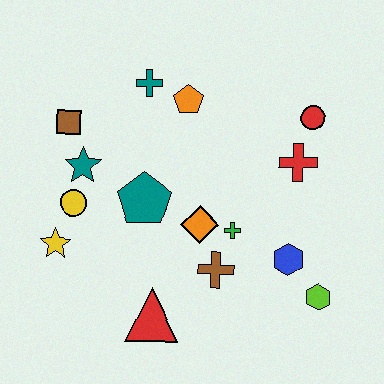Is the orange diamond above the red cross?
No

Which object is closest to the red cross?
The red circle is closest to the red cross.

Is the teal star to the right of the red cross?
No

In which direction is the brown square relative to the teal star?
The brown square is above the teal star.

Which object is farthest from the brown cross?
The brown square is farthest from the brown cross.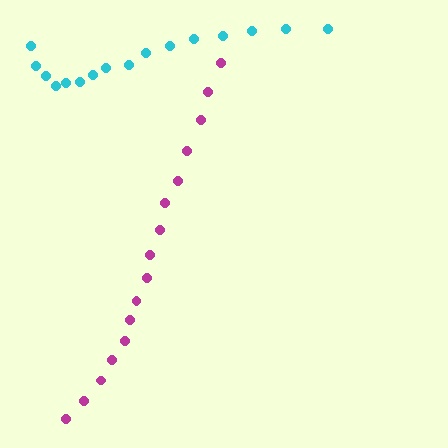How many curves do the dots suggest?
There are 2 distinct paths.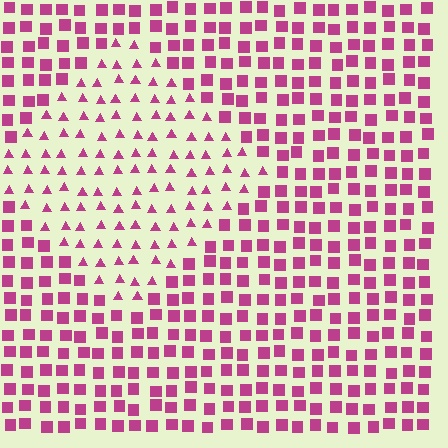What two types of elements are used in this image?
The image uses triangles inside the diamond region and squares outside it.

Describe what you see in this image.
The image is filled with small magenta elements arranged in a uniform grid. A diamond-shaped region contains triangles, while the surrounding area contains squares. The boundary is defined purely by the change in element shape.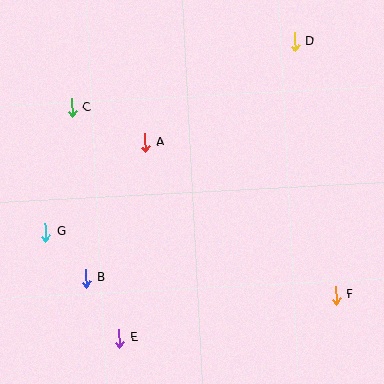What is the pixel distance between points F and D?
The distance between F and D is 256 pixels.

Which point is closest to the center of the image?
Point A at (145, 143) is closest to the center.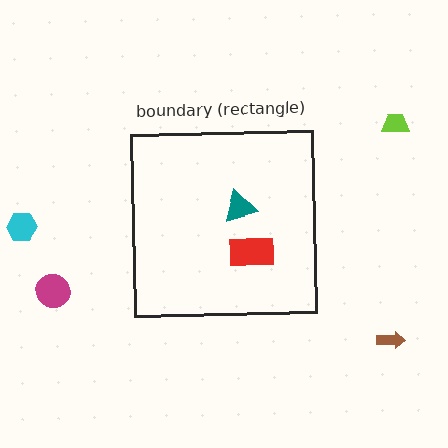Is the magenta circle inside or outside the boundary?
Outside.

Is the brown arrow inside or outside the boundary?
Outside.